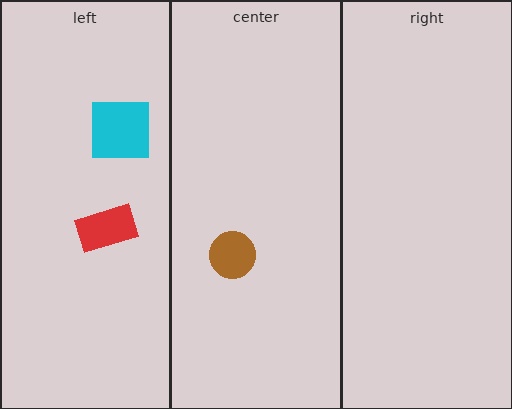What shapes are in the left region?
The red rectangle, the cyan square.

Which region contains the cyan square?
The left region.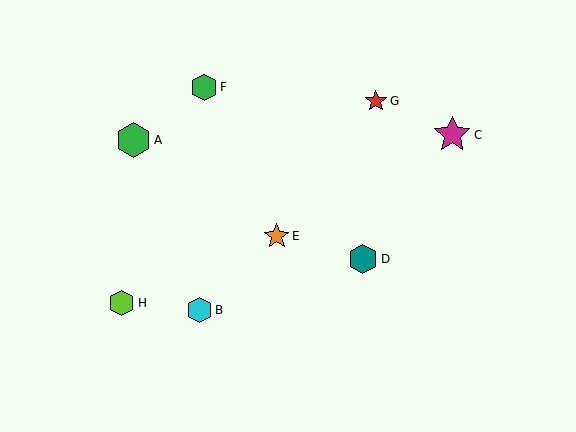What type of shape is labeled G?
Shape G is a red star.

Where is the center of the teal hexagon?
The center of the teal hexagon is at (363, 259).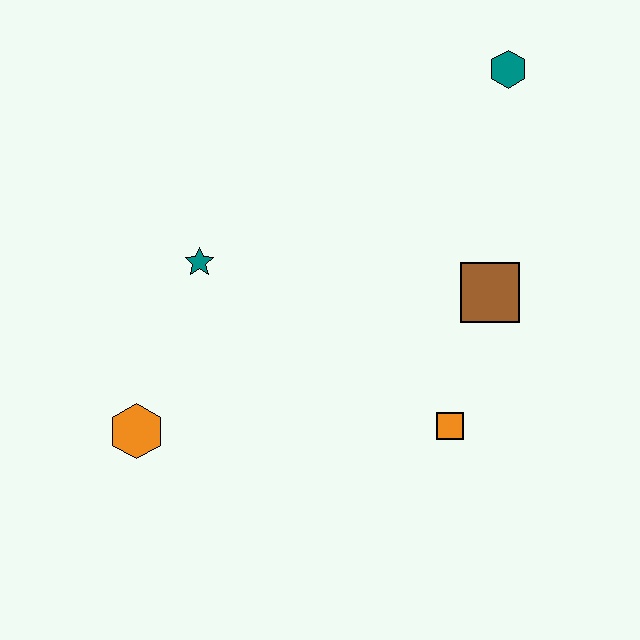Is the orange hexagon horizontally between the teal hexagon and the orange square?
No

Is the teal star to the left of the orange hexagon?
No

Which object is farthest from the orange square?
The teal hexagon is farthest from the orange square.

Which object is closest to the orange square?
The brown square is closest to the orange square.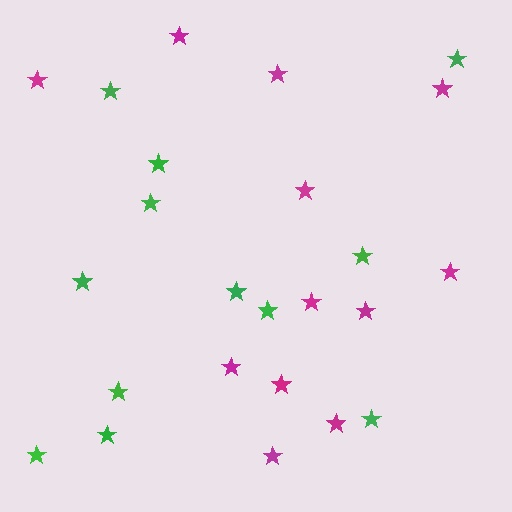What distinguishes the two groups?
There are 2 groups: one group of magenta stars (12) and one group of green stars (12).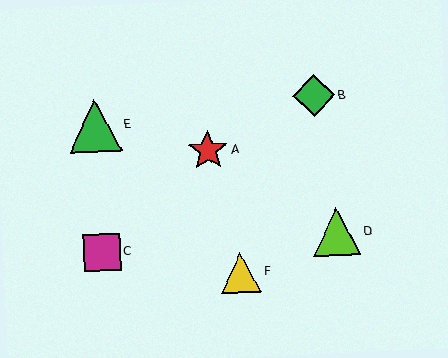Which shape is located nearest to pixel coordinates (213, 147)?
The red star (labeled A) at (208, 151) is nearest to that location.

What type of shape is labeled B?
Shape B is a green diamond.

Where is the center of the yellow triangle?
The center of the yellow triangle is at (241, 273).